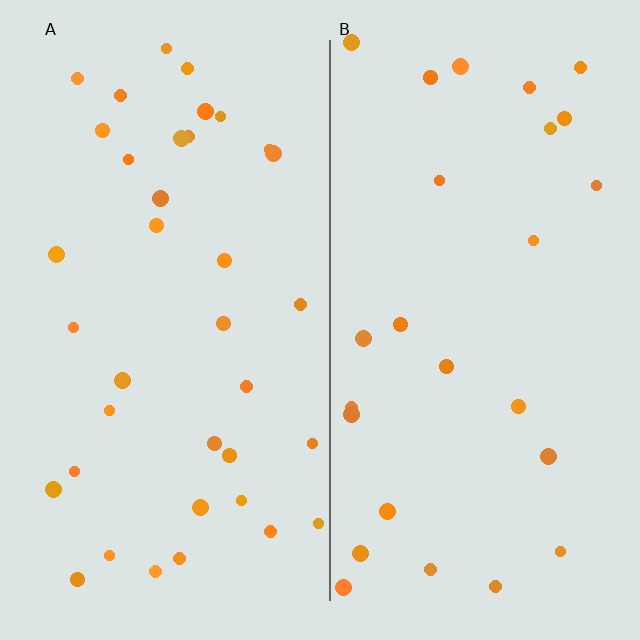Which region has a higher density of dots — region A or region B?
A (the left).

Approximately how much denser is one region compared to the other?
Approximately 1.4× — region A over region B.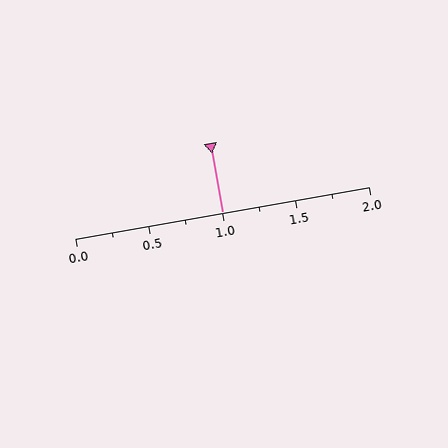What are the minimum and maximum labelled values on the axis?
The axis runs from 0.0 to 2.0.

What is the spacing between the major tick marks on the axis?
The major ticks are spaced 0.5 apart.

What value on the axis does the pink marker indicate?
The marker indicates approximately 1.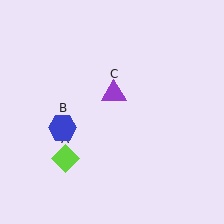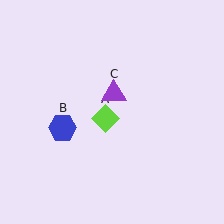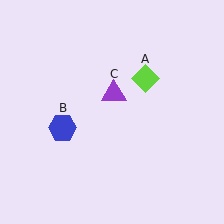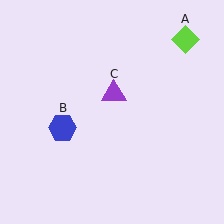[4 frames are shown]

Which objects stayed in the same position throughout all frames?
Blue hexagon (object B) and purple triangle (object C) remained stationary.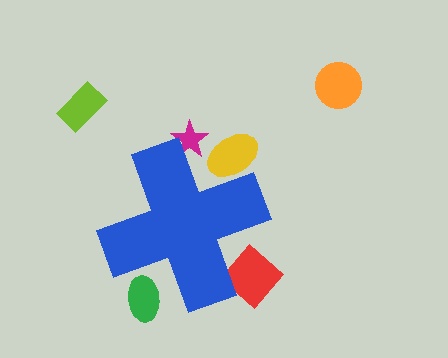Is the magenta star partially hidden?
Yes, the magenta star is partially hidden behind the blue cross.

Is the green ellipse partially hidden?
Yes, the green ellipse is partially hidden behind the blue cross.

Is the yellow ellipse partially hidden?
Yes, the yellow ellipse is partially hidden behind the blue cross.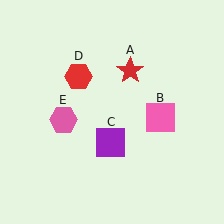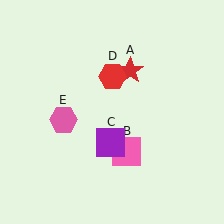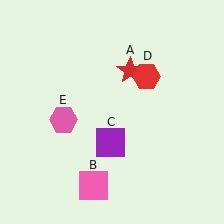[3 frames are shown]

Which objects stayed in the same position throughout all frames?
Red star (object A) and purple square (object C) and pink hexagon (object E) remained stationary.